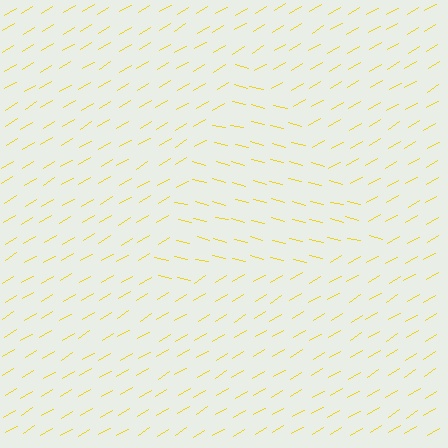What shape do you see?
I see a triangle.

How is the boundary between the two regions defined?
The boundary is defined purely by a change in line orientation (approximately 45 degrees difference). All lines are the same color and thickness.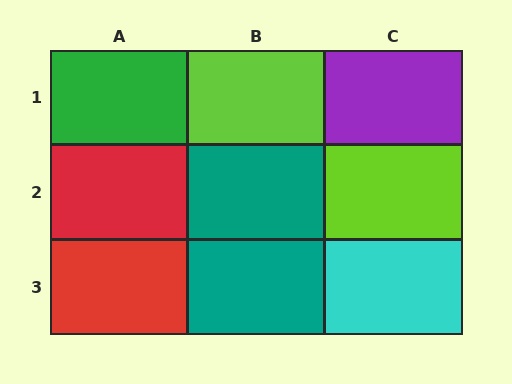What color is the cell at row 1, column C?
Purple.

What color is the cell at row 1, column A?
Green.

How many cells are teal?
2 cells are teal.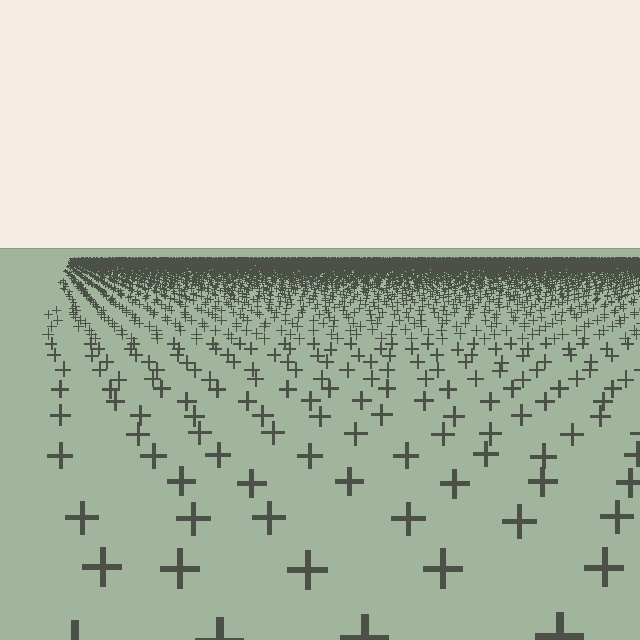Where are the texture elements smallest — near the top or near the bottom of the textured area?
Near the top.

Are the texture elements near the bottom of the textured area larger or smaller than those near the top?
Larger. Near the bottom, elements are closer to the viewer and appear at a bigger on-screen size.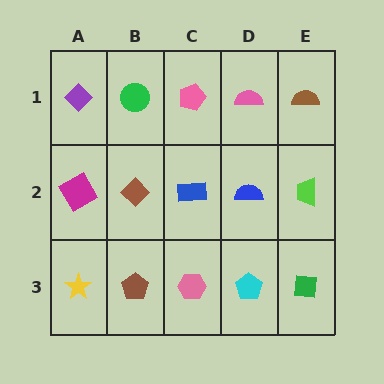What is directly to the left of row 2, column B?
A magenta diamond.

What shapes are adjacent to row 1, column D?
A blue semicircle (row 2, column D), a pink pentagon (row 1, column C), a brown semicircle (row 1, column E).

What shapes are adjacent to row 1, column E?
A lime trapezoid (row 2, column E), a pink semicircle (row 1, column D).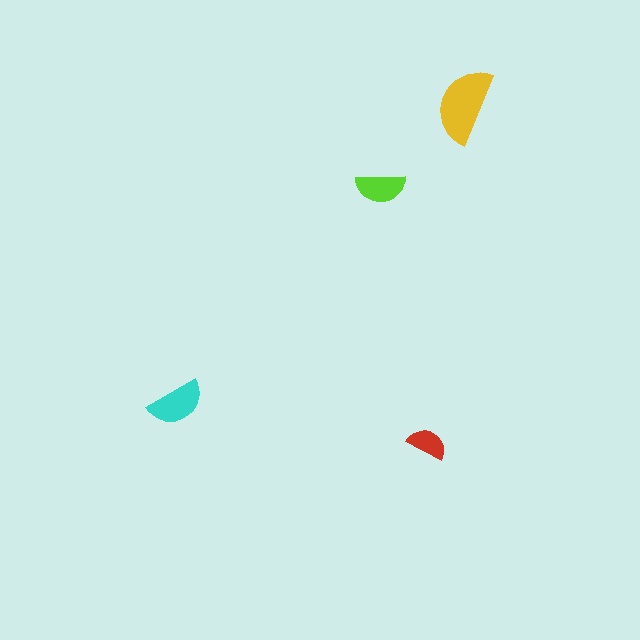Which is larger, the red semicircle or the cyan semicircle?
The cyan one.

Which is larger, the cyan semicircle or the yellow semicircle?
The yellow one.